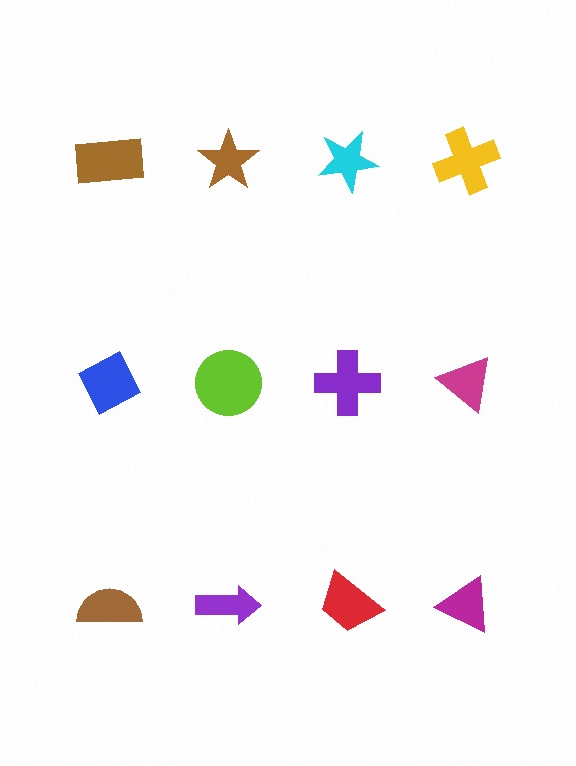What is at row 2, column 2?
A lime circle.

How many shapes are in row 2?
4 shapes.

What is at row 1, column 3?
A cyan star.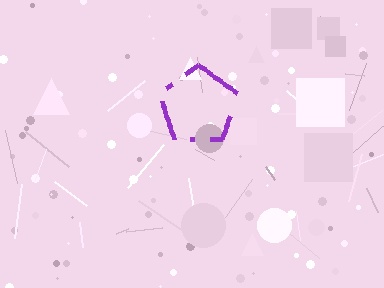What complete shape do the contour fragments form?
The contour fragments form a pentagon.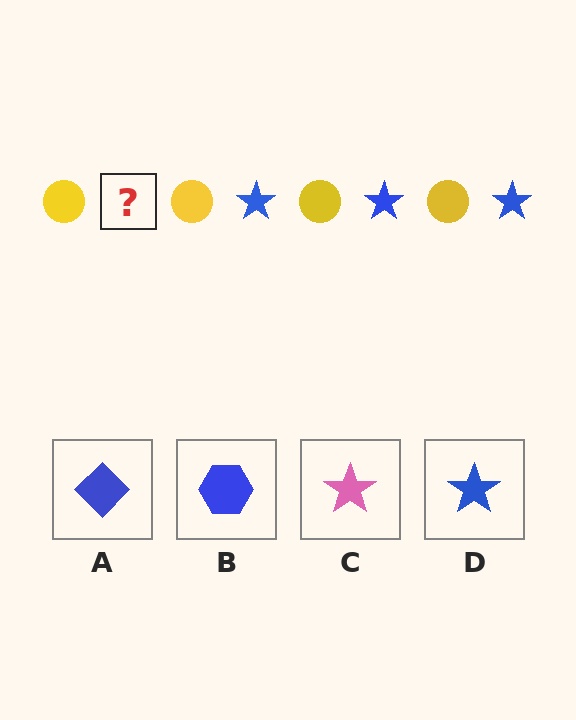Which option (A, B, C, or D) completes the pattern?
D.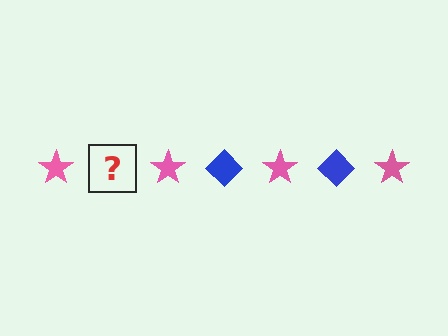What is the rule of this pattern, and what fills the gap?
The rule is that the pattern alternates between pink star and blue diamond. The gap should be filled with a blue diamond.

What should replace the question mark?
The question mark should be replaced with a blue diamond.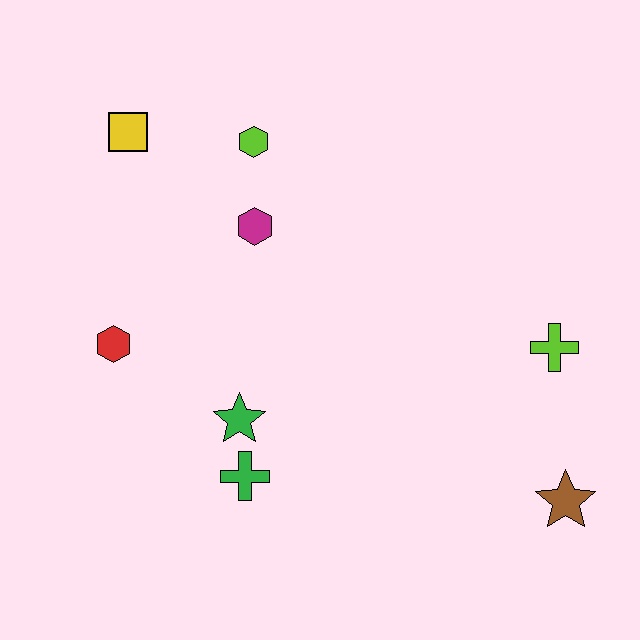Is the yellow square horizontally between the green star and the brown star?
No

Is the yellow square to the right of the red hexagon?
Yes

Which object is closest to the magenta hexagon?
The lime hexagon is closest to the magenta hexagon.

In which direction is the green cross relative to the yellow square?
The green cross is below the yellow square.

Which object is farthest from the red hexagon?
The brown star is farthest from the red hexagon.